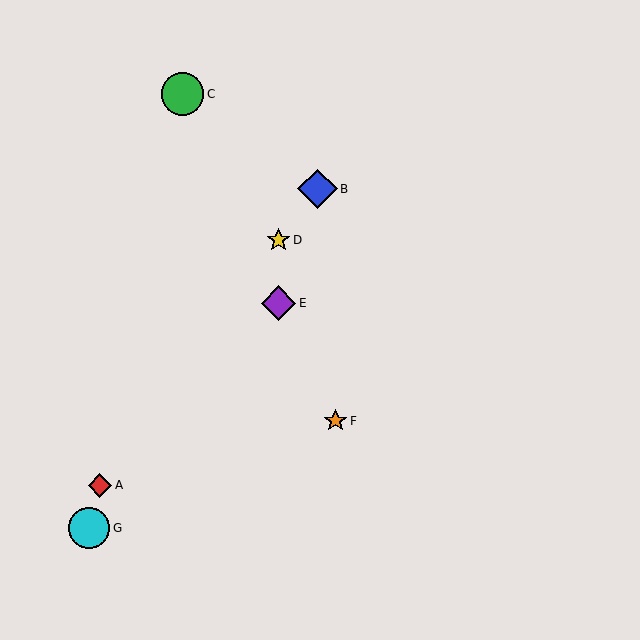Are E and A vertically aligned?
No, E is at x≈279 and A is at x≈100.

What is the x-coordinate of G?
Object G is at x≈89.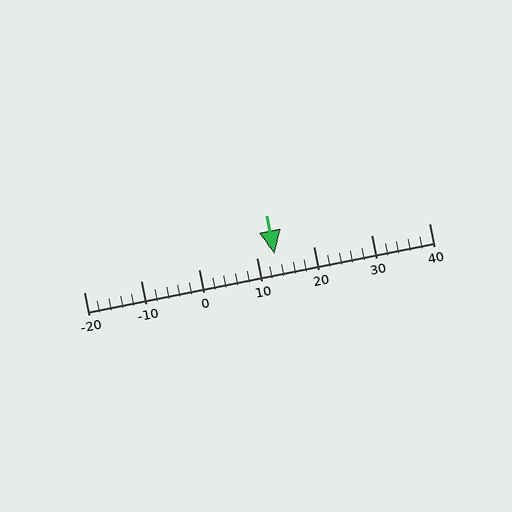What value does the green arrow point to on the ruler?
The green arrow points to approximately 13.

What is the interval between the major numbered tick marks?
The major tick marks are spaced 10 units apart.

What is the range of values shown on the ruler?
The ruler shows values from -20 to 40.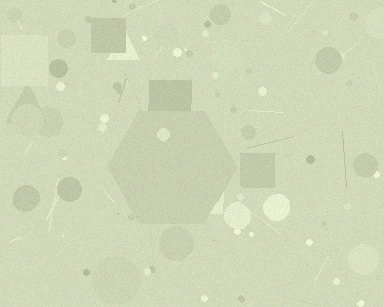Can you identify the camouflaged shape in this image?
The camouflaged shape is a hexagon.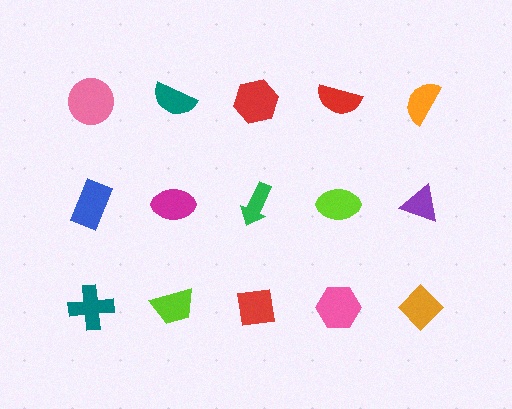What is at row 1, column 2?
A teal semicircle.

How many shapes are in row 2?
5 shapes.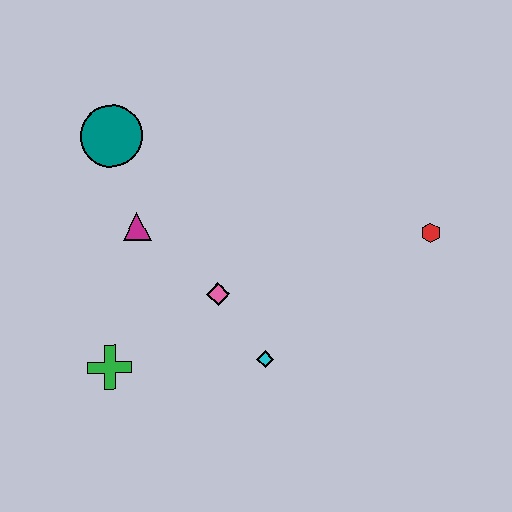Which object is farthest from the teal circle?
The red hexagon is farthest from the teal circle.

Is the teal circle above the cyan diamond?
Yes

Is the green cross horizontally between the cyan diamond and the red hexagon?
No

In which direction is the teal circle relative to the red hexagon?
The teal circle is to the left of the red hexagon.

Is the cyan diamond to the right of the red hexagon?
No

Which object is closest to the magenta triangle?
The teal circle is closest to the magenta triangle.